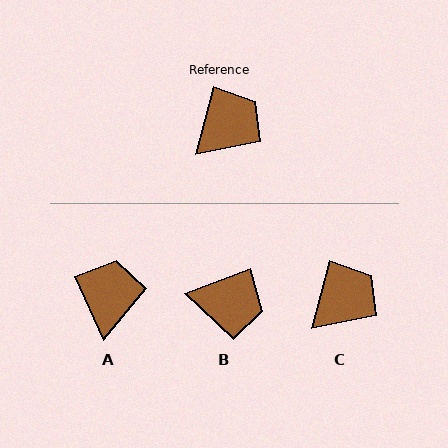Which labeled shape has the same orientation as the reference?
C.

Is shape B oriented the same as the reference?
No, it is off by about 55 degrees.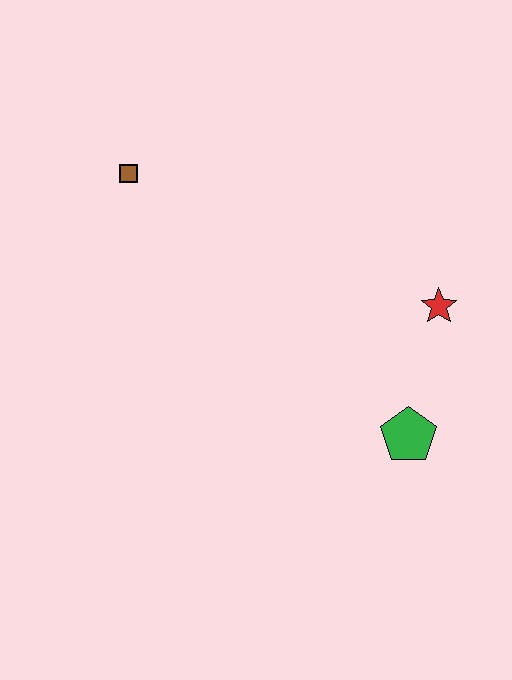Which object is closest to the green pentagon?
The red star is closest to the green pentagon.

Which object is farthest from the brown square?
The green pentagon is farthest from the brown square.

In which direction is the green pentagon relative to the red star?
The green pentagon is below the red star.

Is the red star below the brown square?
Yes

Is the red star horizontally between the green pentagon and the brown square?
No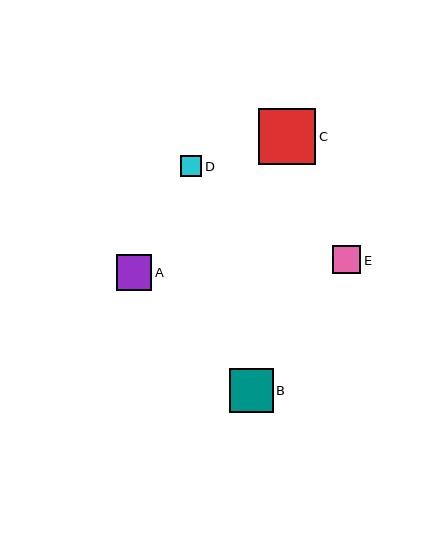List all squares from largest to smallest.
From largest to smallest: C, B, A, E, D.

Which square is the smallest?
Square D is the smallest with a size of approximately 21 pixels.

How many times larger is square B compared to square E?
Square B is approximately 1.6 times the size of square E.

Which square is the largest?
Square C is the largest with a size of approximately 57 pixels.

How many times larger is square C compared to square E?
Square C is approximately 2.0 times the size of square E.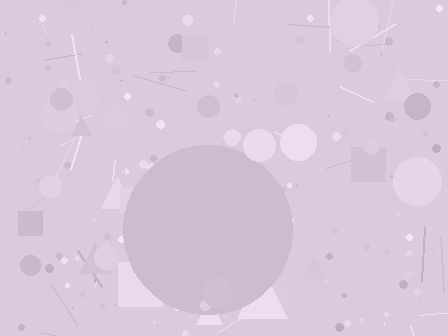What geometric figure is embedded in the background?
A circle is embedded in the background.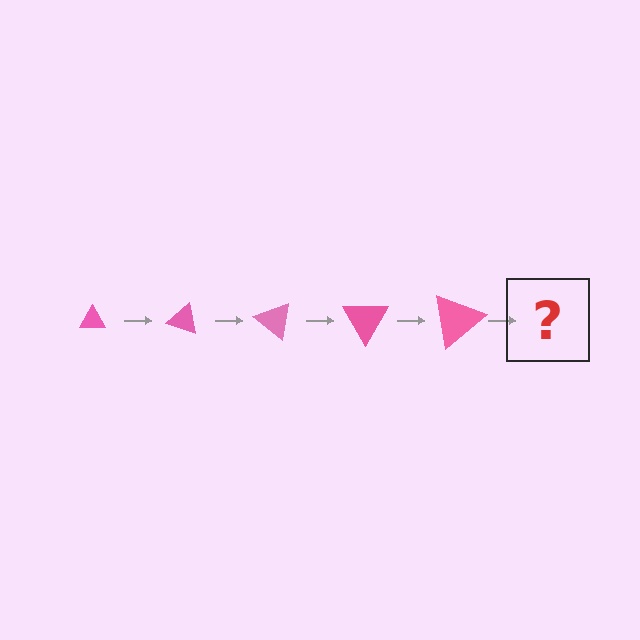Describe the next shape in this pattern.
It should be a triangle, larger than the previous one and rotated 100 degrees from the start.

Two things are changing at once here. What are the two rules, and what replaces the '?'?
The two rules are that the triangle grows larger each step and it rotates 20 degrees each step. The '?' should be a triangle, larger than the previous one and rotated 100 degrees from the start.